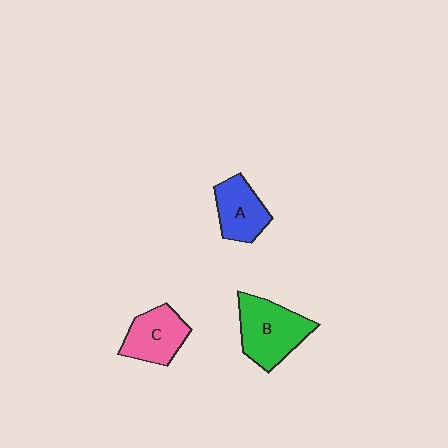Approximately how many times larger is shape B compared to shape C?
Approximately 1.3 times.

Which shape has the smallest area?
Shape A (blue).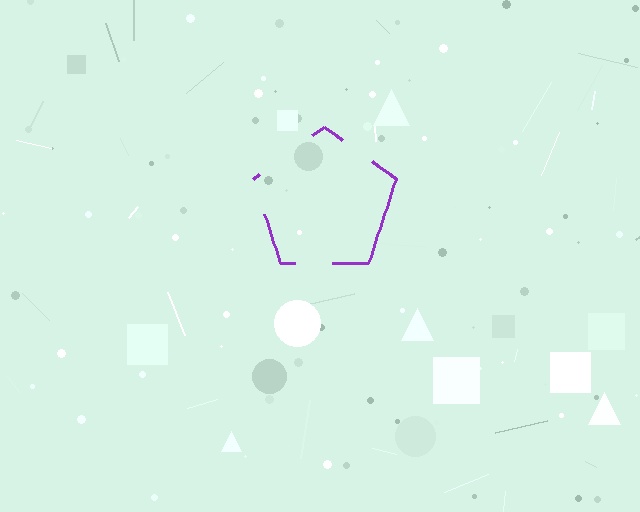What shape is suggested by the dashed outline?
The dashed outline suggests a pentagon.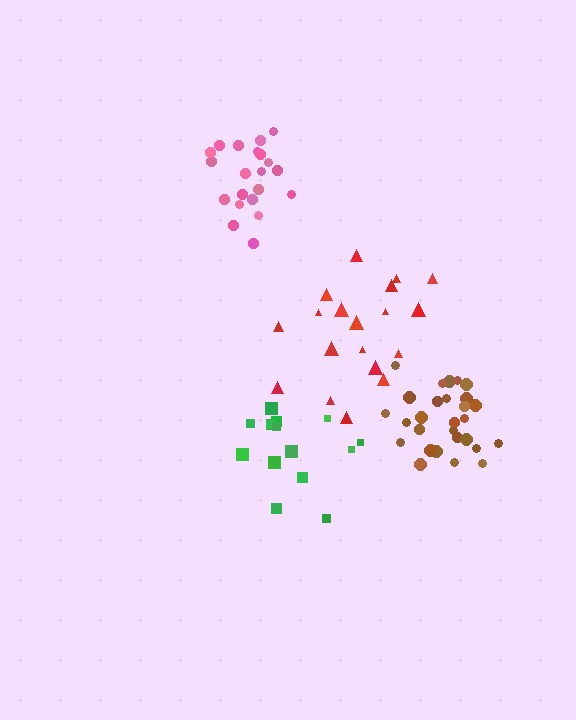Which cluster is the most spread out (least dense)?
Red.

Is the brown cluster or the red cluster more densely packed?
Brown.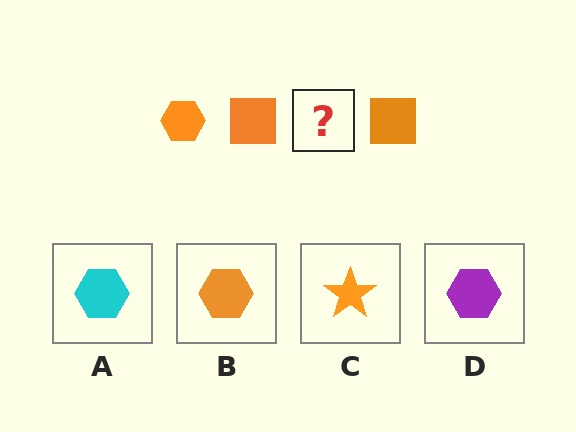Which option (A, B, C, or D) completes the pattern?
B.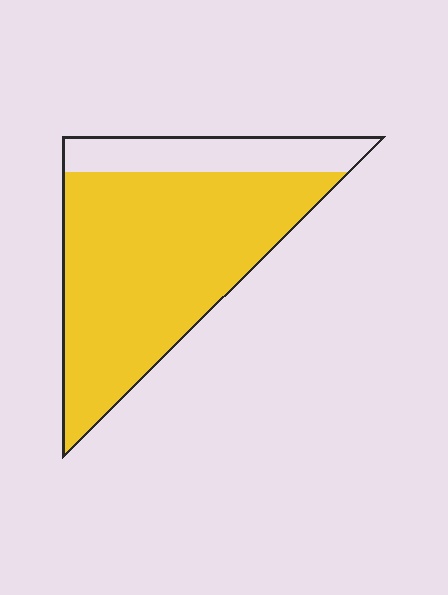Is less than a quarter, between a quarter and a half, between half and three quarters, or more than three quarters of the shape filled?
More than three quarters.